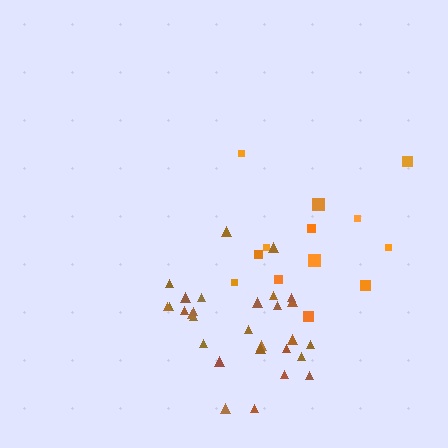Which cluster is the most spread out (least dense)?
Orange.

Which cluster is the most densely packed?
Brown.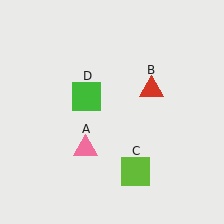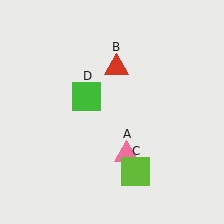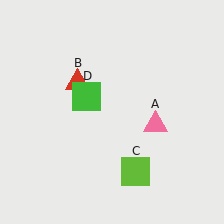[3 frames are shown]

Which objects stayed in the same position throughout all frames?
Lime square (object C) and green square (object D) remained stationary.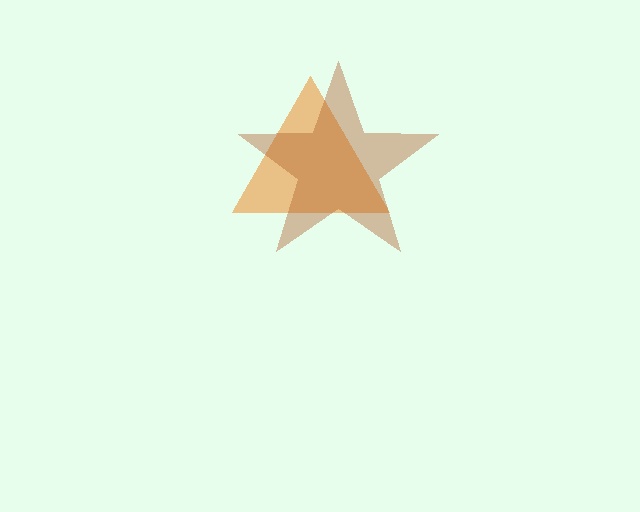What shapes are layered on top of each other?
The layered shapes are: an orange triangle, a brown star.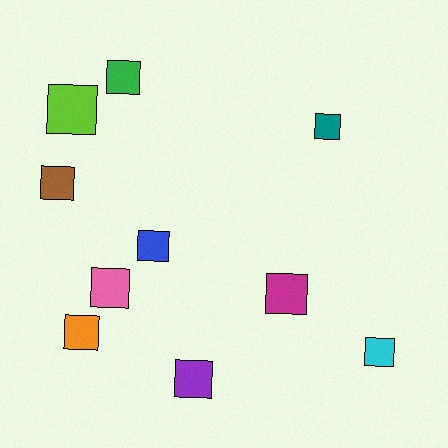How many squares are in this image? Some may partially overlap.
There are 10 squares.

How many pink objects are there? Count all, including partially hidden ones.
There is 1 pink object.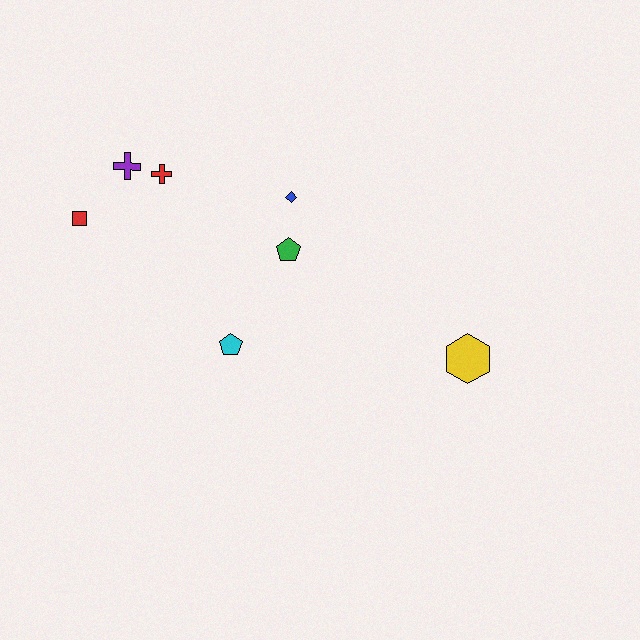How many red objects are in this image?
There are 2 red objects.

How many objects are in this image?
There are 7 objects.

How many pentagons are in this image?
There are 2 pentagons.